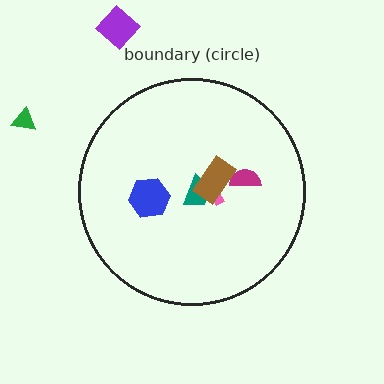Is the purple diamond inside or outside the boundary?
Outside.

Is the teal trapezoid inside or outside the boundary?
Inside.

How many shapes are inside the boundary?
5 inside, 2 outside.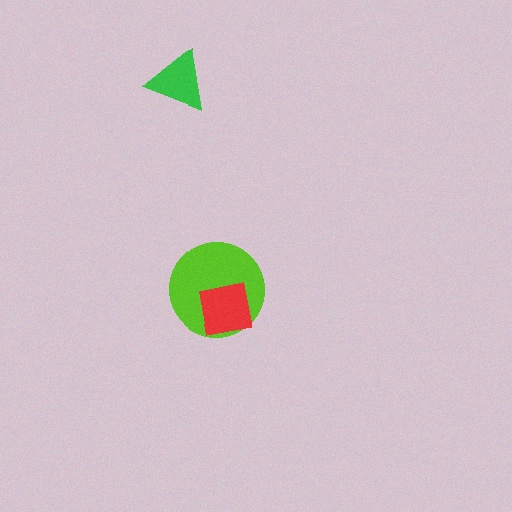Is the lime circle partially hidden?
Yes, it is partially covered by another shape.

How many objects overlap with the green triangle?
0 objects overlap with the green triangle.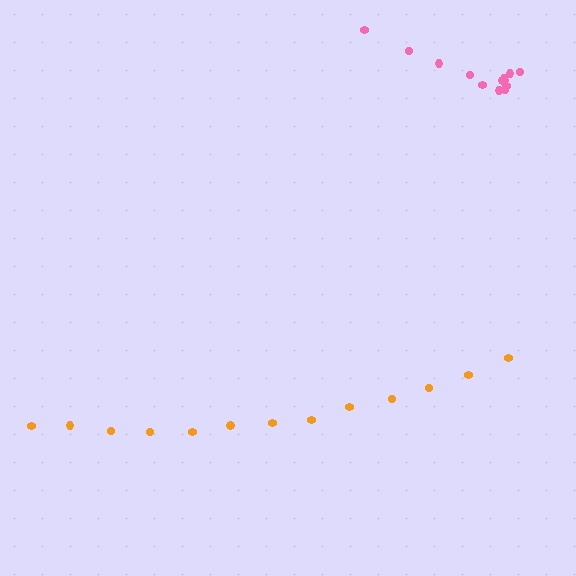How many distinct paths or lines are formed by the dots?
There are 2 distinct paths.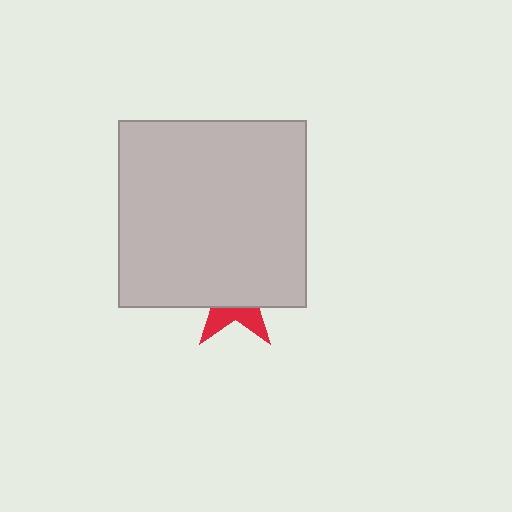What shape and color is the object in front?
The object in front is a light gray square.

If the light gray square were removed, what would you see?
You would see the complete red star.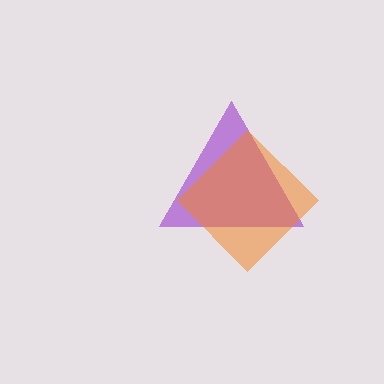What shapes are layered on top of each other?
The layered shapes are: a purple triangle, an orange diamond.